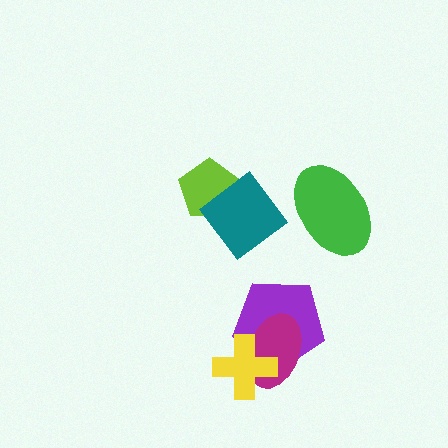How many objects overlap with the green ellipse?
0 objects overlap with the green ellipse.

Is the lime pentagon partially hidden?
Yes, it is partially covered by another shape.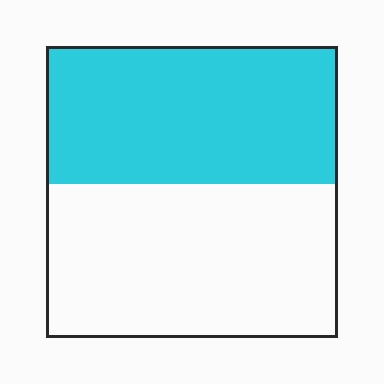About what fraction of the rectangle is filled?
About one half (1/2).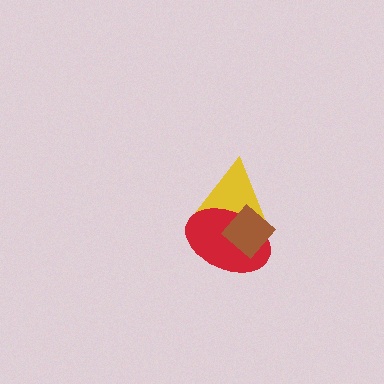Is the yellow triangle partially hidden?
Yes, it is partially covered by another shape.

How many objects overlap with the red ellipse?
2 objects overlap with the red ellipse.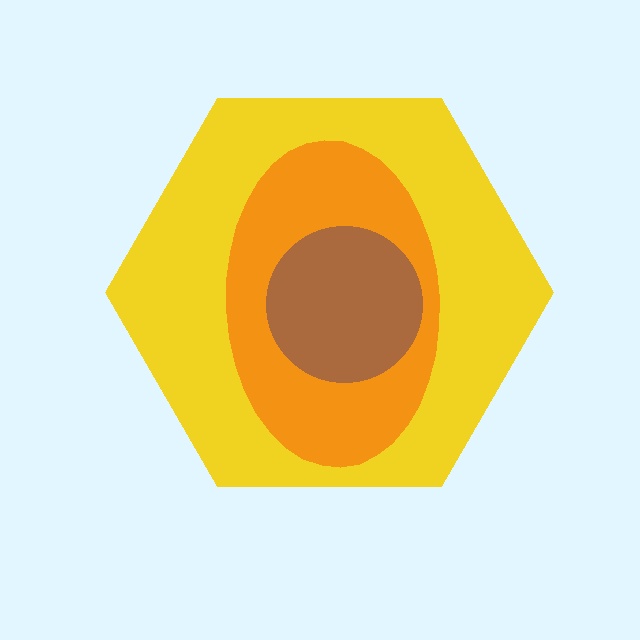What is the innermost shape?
The brown circle.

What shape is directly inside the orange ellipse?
The brown circle.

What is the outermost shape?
The yellow hexagon.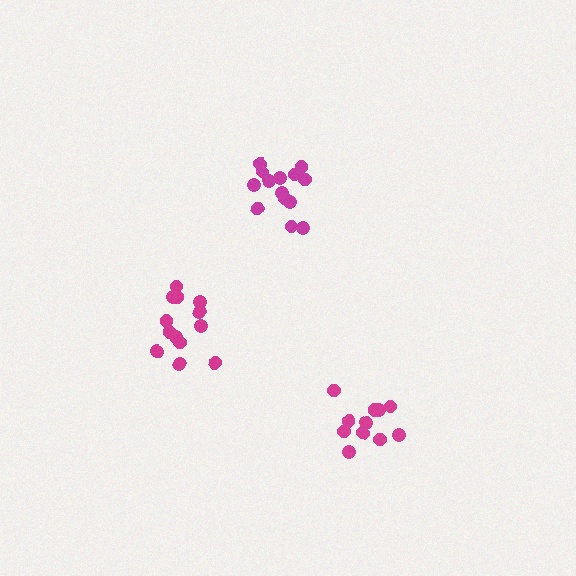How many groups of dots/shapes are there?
There are 3 groups.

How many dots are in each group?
Group 1: 14 dots, Group 2: 13 dots, Group 3: 11 dots (38 total).